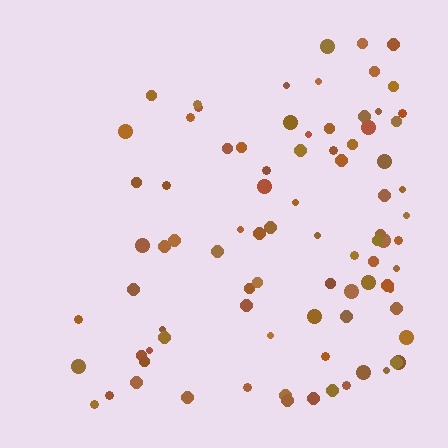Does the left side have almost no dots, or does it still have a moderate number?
Still a moderate number, just noticeably fewer than the right.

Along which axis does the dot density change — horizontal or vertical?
Horizontal.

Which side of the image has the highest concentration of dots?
The right.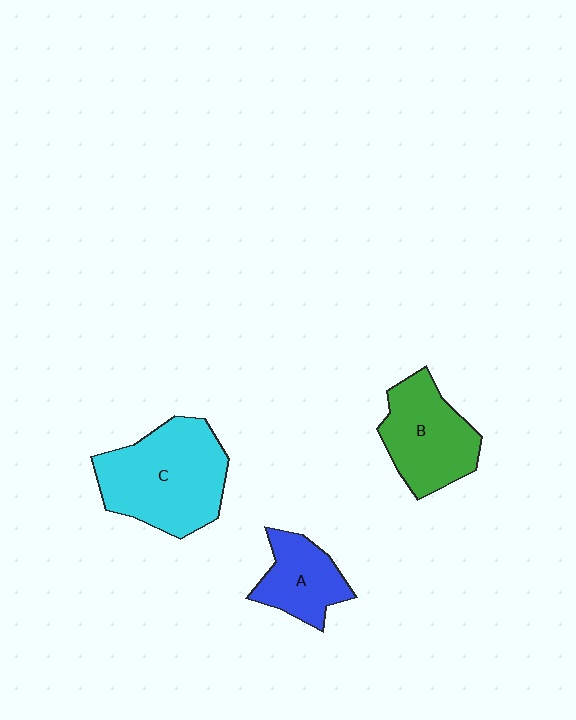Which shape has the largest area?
Shape C (cyan).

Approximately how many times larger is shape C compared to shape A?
Approximately 1.9 times.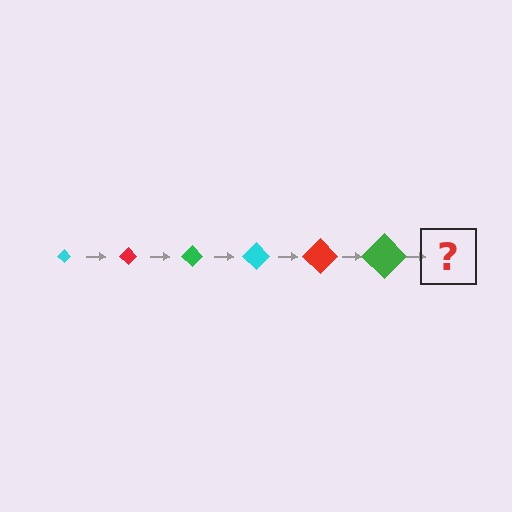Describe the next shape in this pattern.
It should be a cyan diamond, larger than the previous one.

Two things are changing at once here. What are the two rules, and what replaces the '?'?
The two rules are that the diamond grows larger each step and the color cycles through cyan, red, and green. The '?' should be a cyan diamond, larger than the previous one.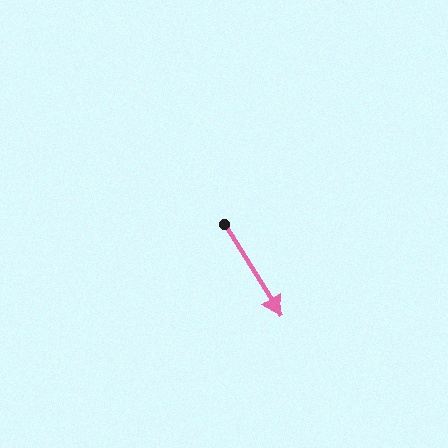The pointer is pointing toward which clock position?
Roughly 5 o'clock.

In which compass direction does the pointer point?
Southeast.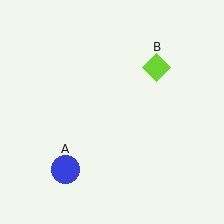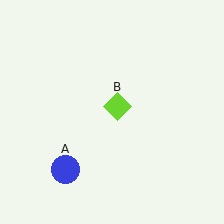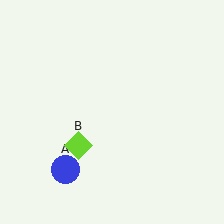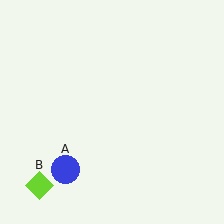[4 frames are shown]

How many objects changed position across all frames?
1 object changed position: lime diamond (object B).